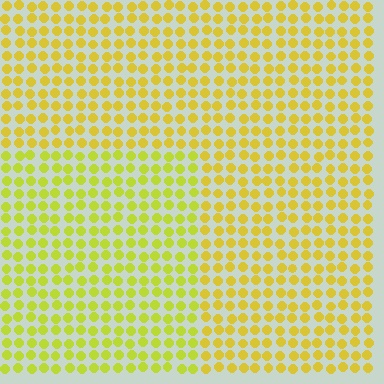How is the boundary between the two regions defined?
The boundary is defined purely by a slight shift in hue (about 19 degrees). Spacing, size, and orientation are identical on both sides.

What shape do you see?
I see a rectangle.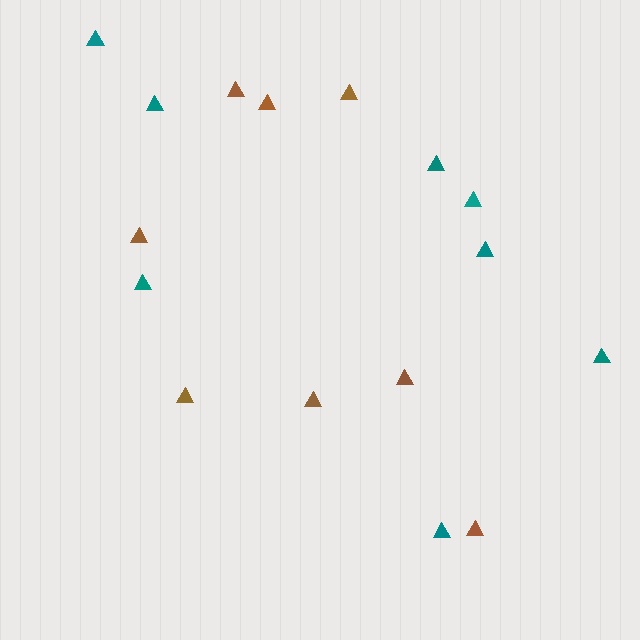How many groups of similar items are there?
There are 2 groups: one group of brown triangles (8) and one group of teal triangles (8).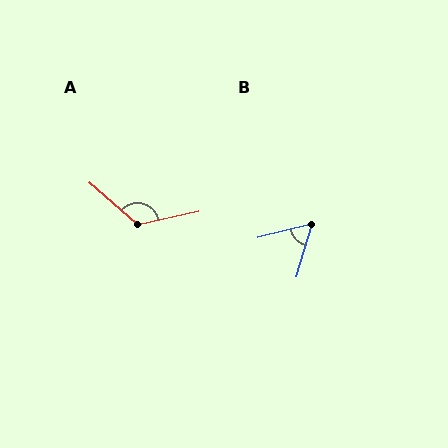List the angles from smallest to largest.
B (60°), A (127°).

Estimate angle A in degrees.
Approximately 127 degrees.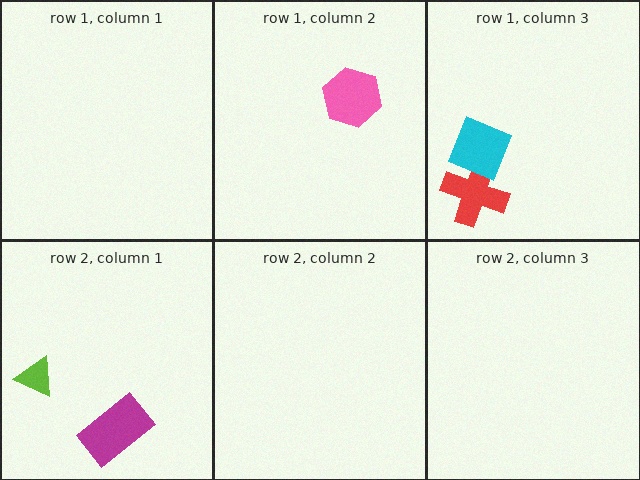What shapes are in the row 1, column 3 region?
The red cross, the cyan diamond.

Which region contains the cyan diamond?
The row 1, column 3 region.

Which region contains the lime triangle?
The row 2, column 1 region.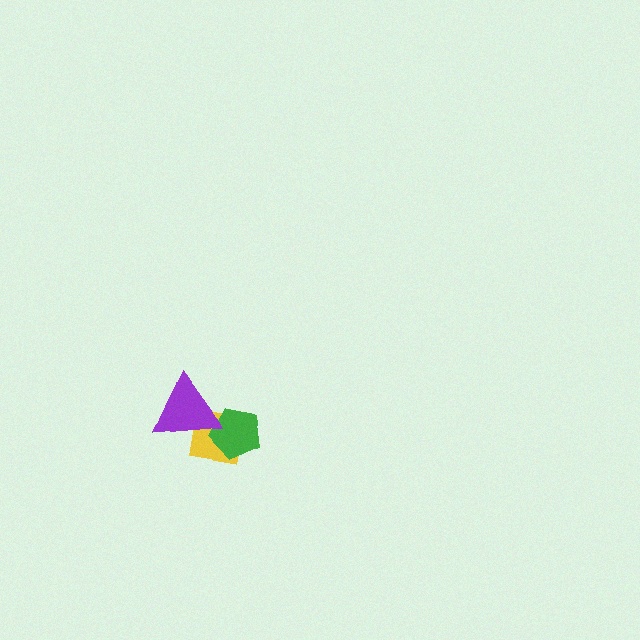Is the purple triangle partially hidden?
No, no other shape covers it.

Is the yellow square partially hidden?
Yes, it is partially covered by another shape.